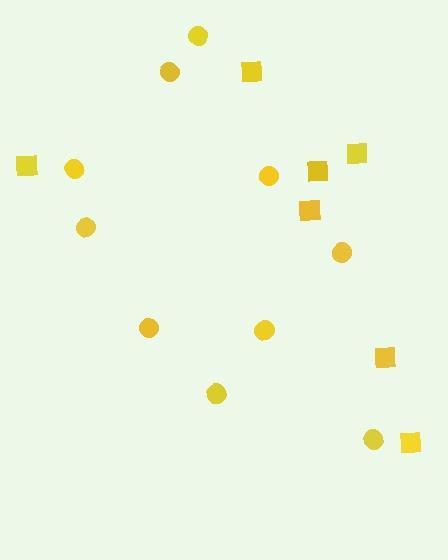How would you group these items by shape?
There are 2 groups: one group of squares (7) and one group of circles (10).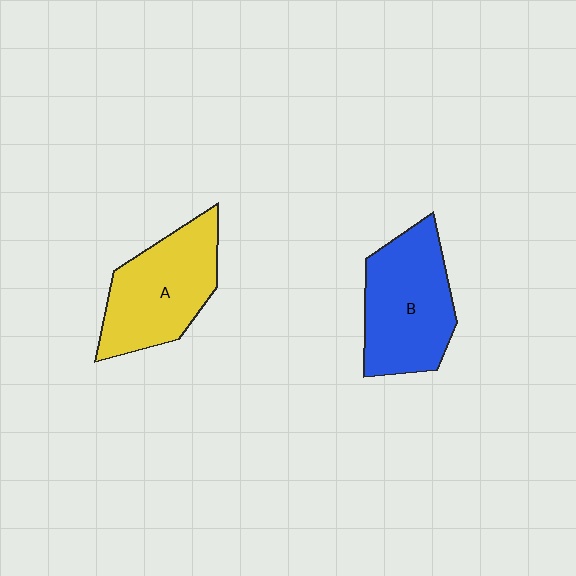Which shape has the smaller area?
Shape A (yellow).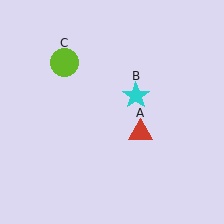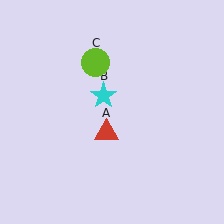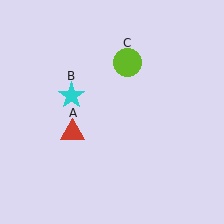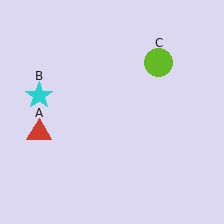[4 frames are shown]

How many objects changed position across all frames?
3 objects changed position: red triangle (object A), cyan star (object B), lime circle (object C).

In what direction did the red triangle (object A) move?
The red triangle (object A) moved left.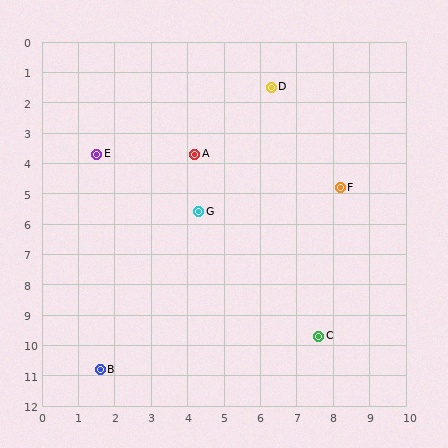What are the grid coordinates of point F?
Point F is at approximately (8.2, 4.8).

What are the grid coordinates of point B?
Point B is at approximately (1.6, 10.8).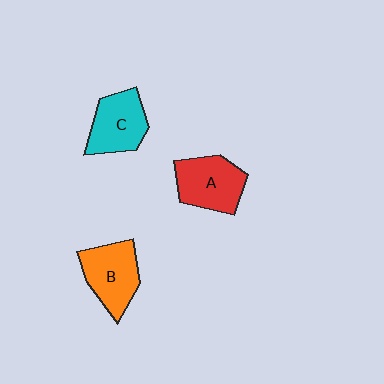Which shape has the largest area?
Shape A (red).